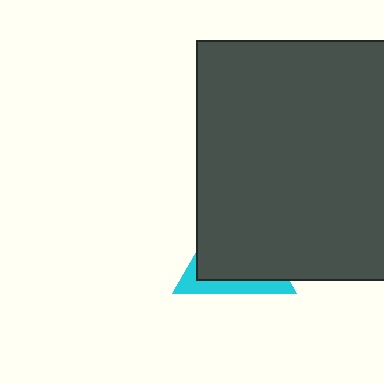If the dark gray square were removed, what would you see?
You would see the complete cyan triangle.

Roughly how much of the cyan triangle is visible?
A small part of it is visible (roughly 25%).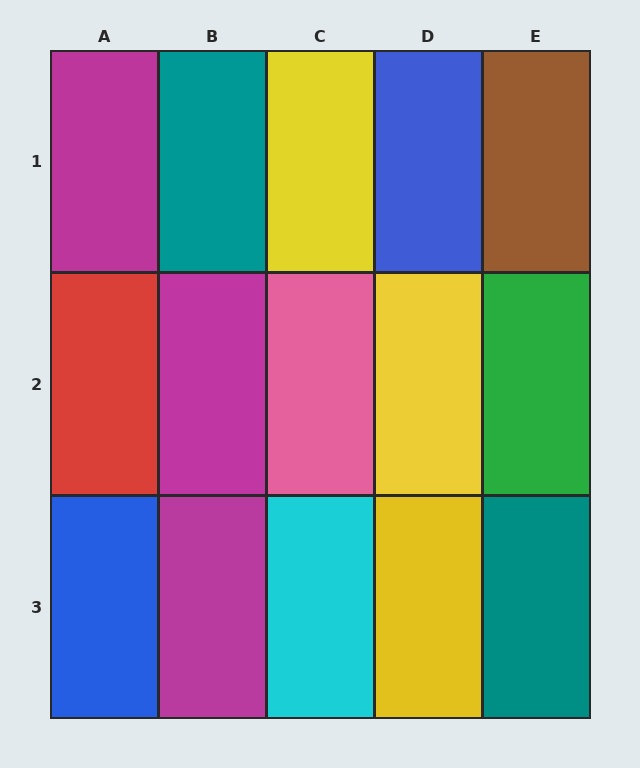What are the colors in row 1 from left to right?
Magenta, teal, yellow, blue, brown.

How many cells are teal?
2 cells are teal.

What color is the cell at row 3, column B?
Magenta.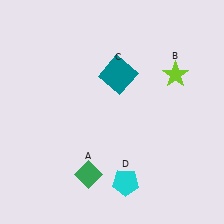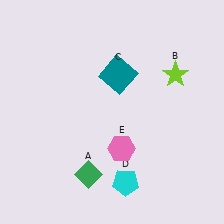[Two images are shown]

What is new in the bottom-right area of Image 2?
A pink hexagon (E) was added in the bottom-right area of Image 2.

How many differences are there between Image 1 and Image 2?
There is 1 difference between the two images.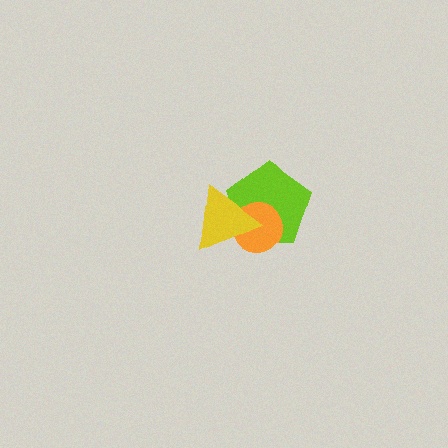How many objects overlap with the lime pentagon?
2 objects overlap with the lime pentagon.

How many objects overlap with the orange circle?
2 objects overlap with the orange circle.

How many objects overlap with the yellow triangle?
2 objects overlap with the yellow triangle.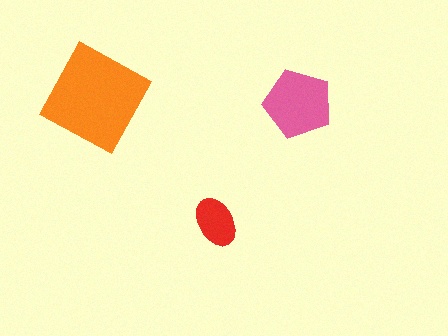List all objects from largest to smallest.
The orange square, the pink pentagon, the red ellipse.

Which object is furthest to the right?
The pink pentagon is rightmost.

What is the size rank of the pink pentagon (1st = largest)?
2nd.